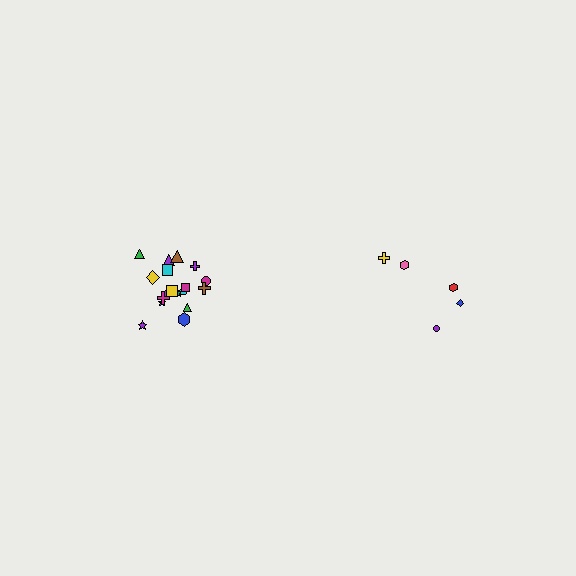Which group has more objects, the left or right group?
The left group.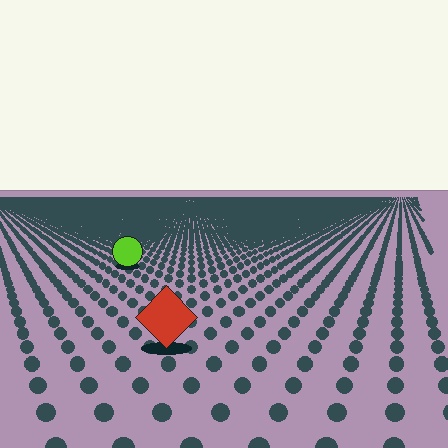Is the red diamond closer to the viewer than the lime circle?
Yes. The red diamond is closer — you can tell from the texture gradient: the ground texture is coarser near it.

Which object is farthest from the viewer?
The lime circle is farthest from the viewer. It appears smaller and the ground texture around it is denser.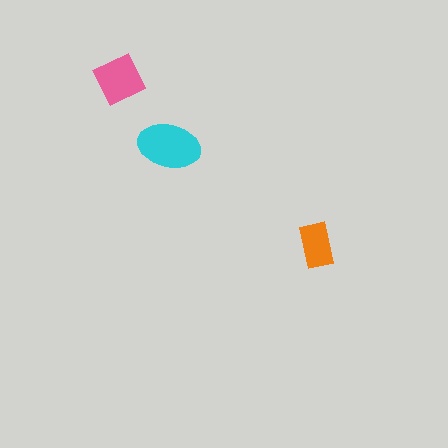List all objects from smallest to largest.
The orange rectangle, the pink diamond, the cyan ellipse.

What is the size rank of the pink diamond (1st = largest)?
2nd.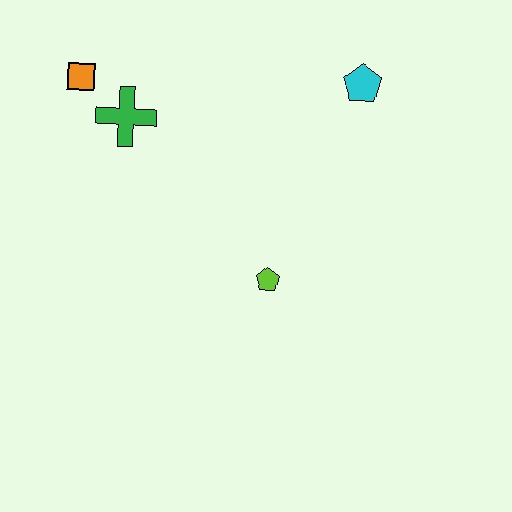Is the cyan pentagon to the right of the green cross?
Yes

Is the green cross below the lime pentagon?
No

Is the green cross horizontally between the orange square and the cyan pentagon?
Yes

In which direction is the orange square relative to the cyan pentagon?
The orange square is to the left of the cyan pentagon.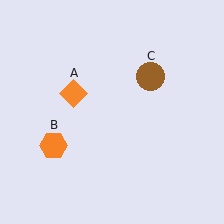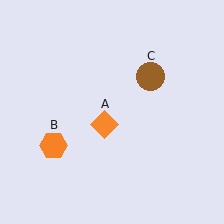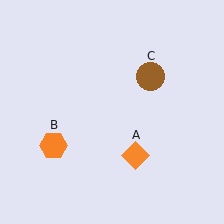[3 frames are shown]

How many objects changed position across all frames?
1 object changed position: orange diamond (object A).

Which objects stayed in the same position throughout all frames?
Orange hexagon (object B) and brown circle (object C) remained stationary.